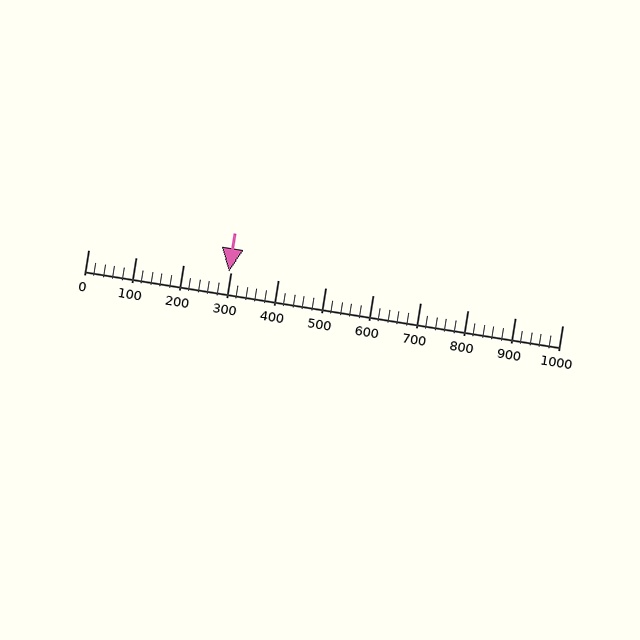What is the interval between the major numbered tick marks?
The major tick marks are spaced 100 units apart.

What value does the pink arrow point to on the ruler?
The pink arrow points to approximately 297.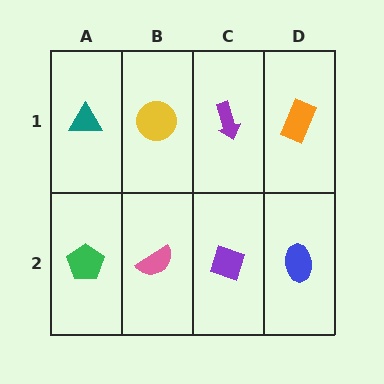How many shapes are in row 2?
4 shapes.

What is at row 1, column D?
An orange rectangle.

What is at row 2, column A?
A green pentagon.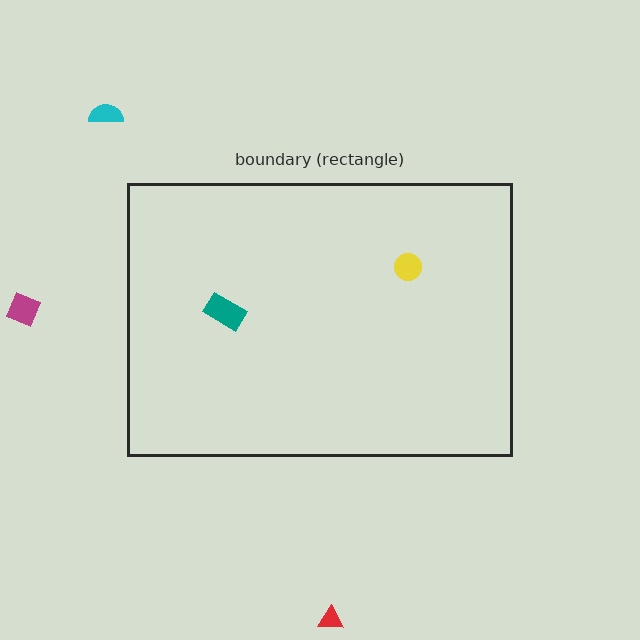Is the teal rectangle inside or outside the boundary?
Inside.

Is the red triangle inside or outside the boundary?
Outside.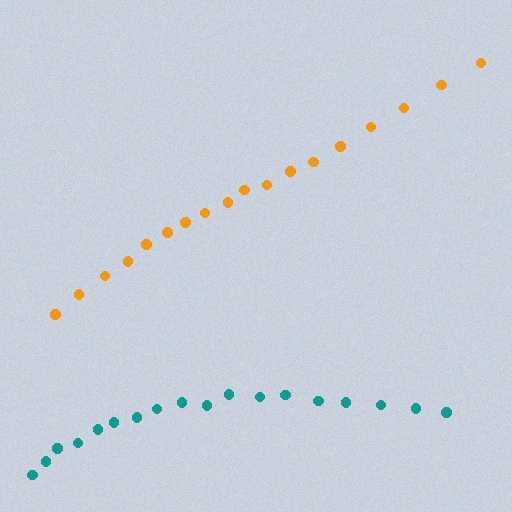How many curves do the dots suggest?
There are 2 distinct paths.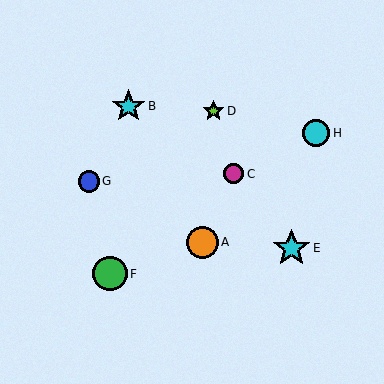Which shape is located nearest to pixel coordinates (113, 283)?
The green circle (labeled F) at (110, 274) is nearest to that location.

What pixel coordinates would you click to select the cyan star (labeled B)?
Click at (128, 106) to select the cyan star B.